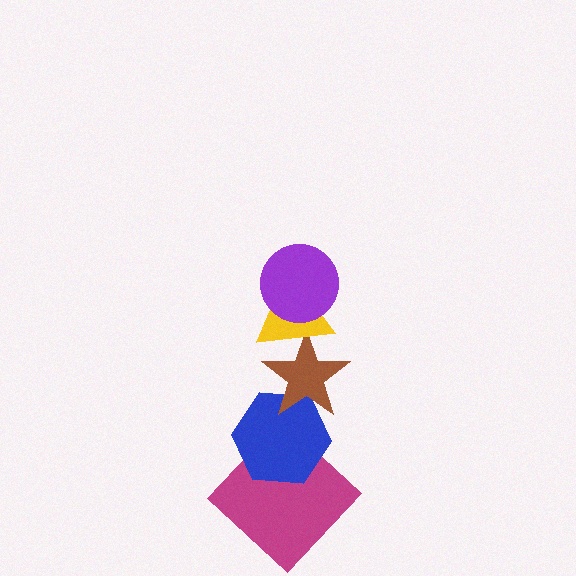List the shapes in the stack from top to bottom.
From top to bottom: the purple circle, the yellow triangle, the brown star, the blue hexagon, the magenta diamond.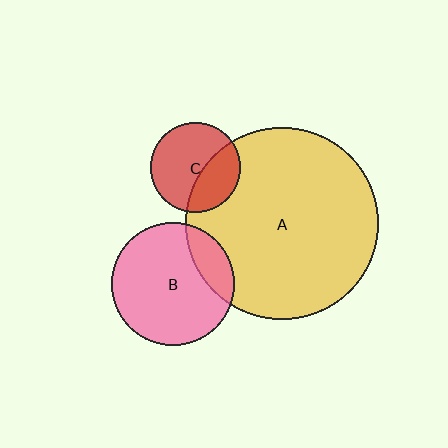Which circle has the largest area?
Circle A (yellow).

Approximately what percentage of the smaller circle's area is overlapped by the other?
Approximately 35%.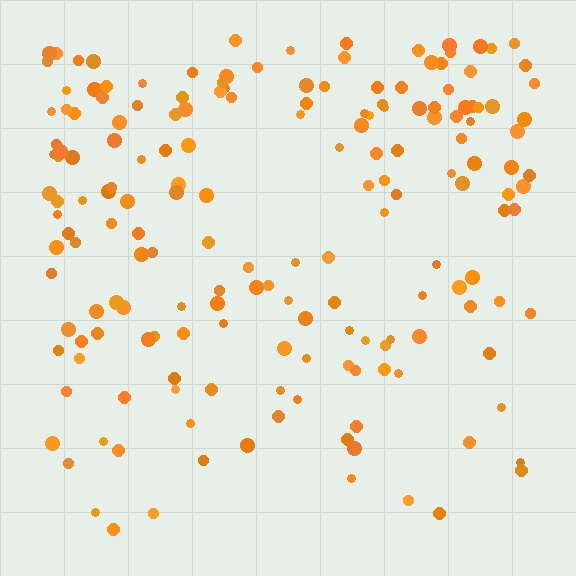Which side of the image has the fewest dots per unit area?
The bottom.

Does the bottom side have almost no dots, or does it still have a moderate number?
Still a moderate number, just noticeably fewer than the top.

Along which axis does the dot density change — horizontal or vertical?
Vertical.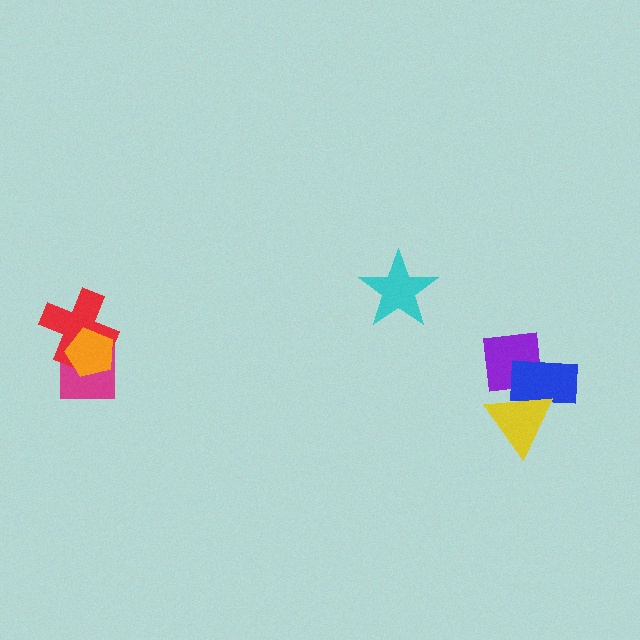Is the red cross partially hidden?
Yes, it is partially covered by another shape.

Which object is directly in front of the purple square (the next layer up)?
The blue rectangle is directly in front of the purple square.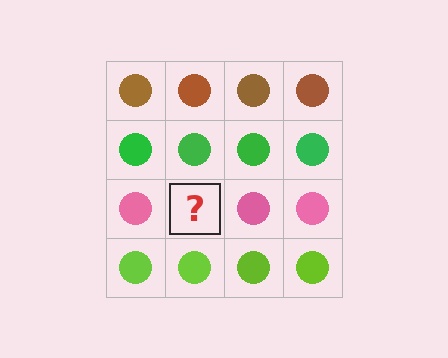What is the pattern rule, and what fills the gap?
The rule is that each row has a consistent color. The gap should be filled with a pink circle.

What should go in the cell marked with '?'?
The missing cell should contain a pink circle.